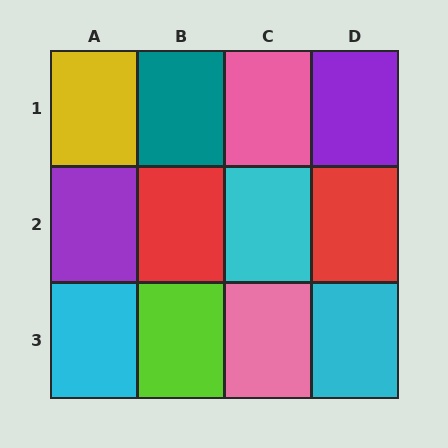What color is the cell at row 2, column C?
Cyan.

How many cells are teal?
1 cell is teal.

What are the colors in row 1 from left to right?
Yellow, teal, pink, purple.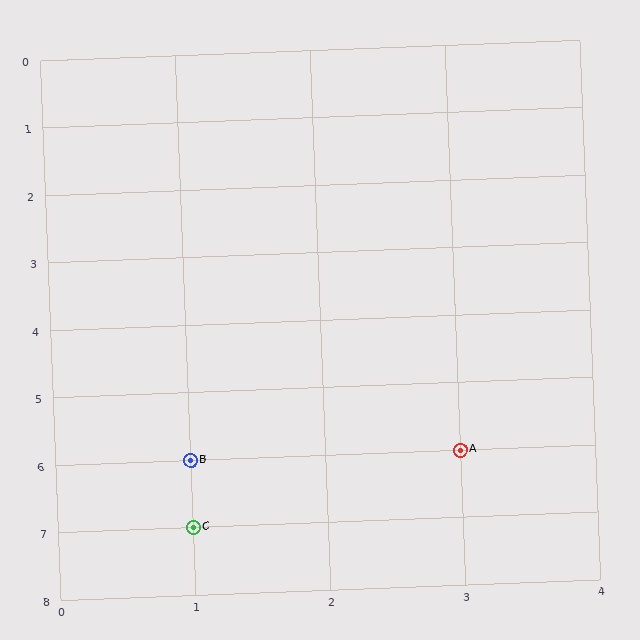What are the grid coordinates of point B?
Point B is at grid coordinates (1, 6).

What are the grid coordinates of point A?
Point A is at grid coordinates (3, 6).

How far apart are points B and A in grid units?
Points B and A are 2 columns apart.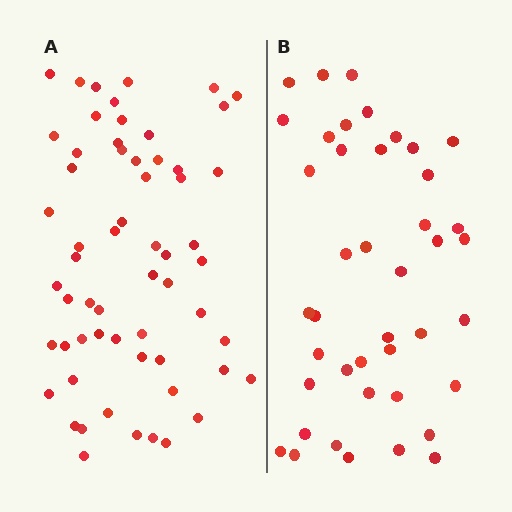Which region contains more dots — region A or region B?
Region A (the left region) has more dots.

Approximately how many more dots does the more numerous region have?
Region A has approximately 20 more dots than region B.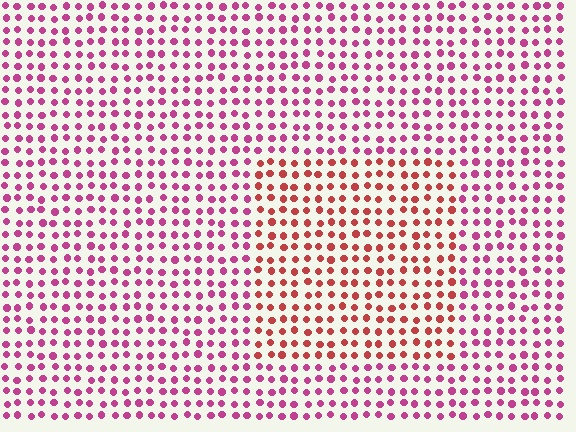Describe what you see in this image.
The image is filled with small magenta elements in a uniform arrangement. A rectangle-shaped region is visible where the elements are tinted to a slightly different hue, forming a subtle color boundary.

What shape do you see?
I see a rectangle.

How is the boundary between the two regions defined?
The boundary is defined purely by a slight shift in hue (about 36 degrees). Spacing, size, and orientation are identical on both sides.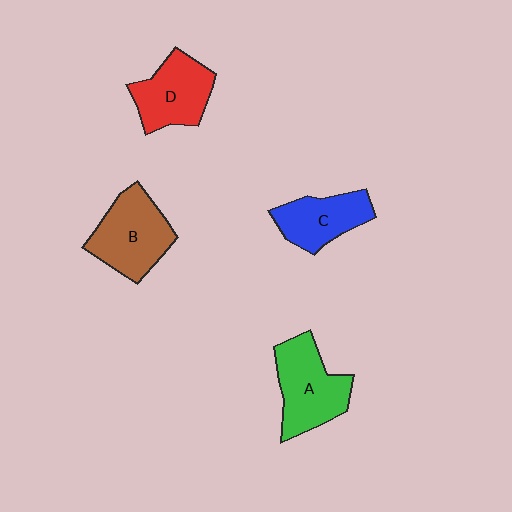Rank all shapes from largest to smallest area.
From largest to smallest: B (brown), A (green), D (red), C (blue).